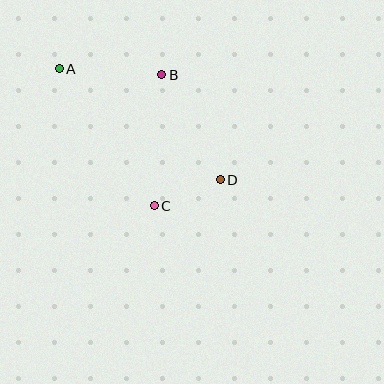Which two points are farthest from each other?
Points A and D are farthest from each other.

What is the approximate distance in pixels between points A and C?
The distance between A and C is approximately 167 pixels.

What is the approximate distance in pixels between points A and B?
The distance between A and B is approximately 103 pixels.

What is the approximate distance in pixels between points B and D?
The distance between B and D is approximately 120 pixels.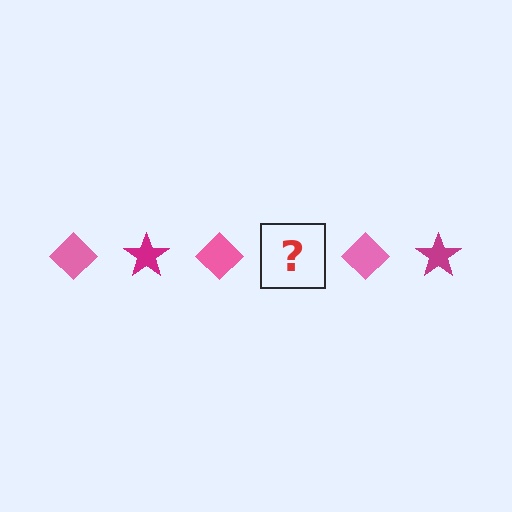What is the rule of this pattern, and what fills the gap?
The rule is that the pattern alternates between pink diamond and magenta star. The gap should be filled with a magenta star.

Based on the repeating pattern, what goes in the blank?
The blank should be a magenta star.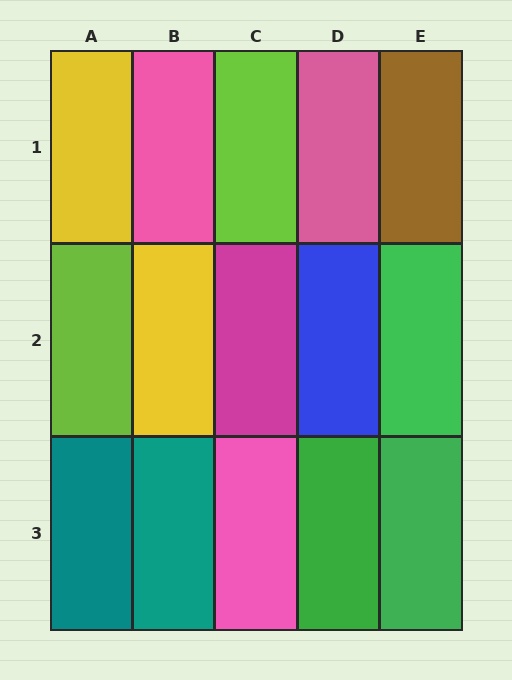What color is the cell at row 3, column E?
Green.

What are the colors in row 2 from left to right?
Lime, yellow, magenta, blue, green.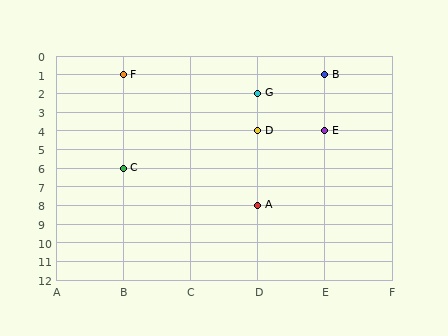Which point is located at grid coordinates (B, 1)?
Point F is at (B, 1).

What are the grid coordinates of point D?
Point D is at grid coordinates (D, 4).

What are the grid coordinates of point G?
Point G is at grid coordinates (D, 2).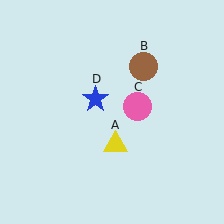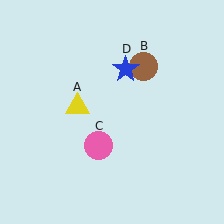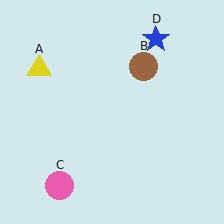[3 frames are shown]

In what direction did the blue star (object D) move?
The blue star (object D) moved up and to the right.